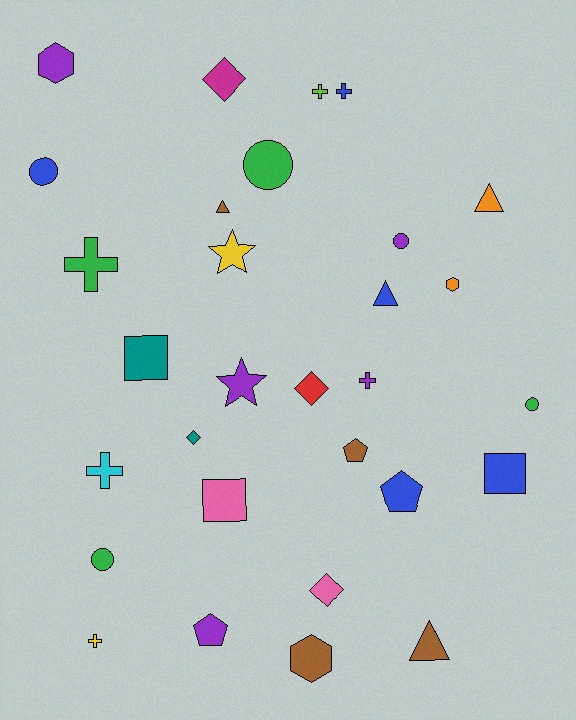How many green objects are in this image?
There are 4 green objects.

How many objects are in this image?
There are 30 objects.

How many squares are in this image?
There are 3 squares.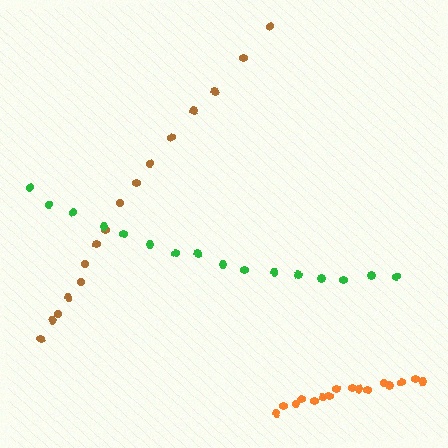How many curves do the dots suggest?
There are 3 distinct paths.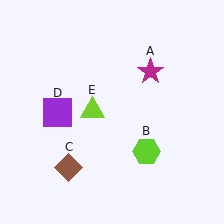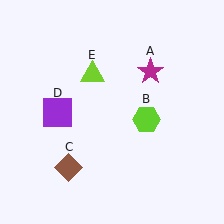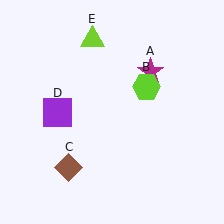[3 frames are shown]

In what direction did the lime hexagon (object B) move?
The lime hexagon (object B) moved up.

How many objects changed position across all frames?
2 objects changed position: lime hexagon (object B), lime triangle (object E).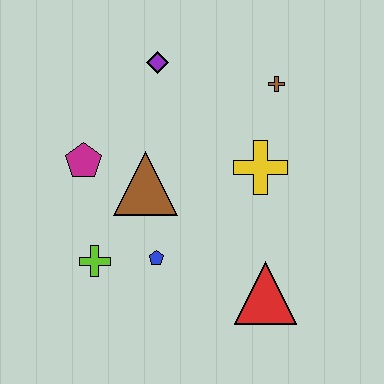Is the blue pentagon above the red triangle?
Yes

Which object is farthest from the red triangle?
The purple diamond is farthest from the red triangle.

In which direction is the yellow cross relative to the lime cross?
The yellow cross is to the right of the lime cross.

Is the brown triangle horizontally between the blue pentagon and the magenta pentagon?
Yes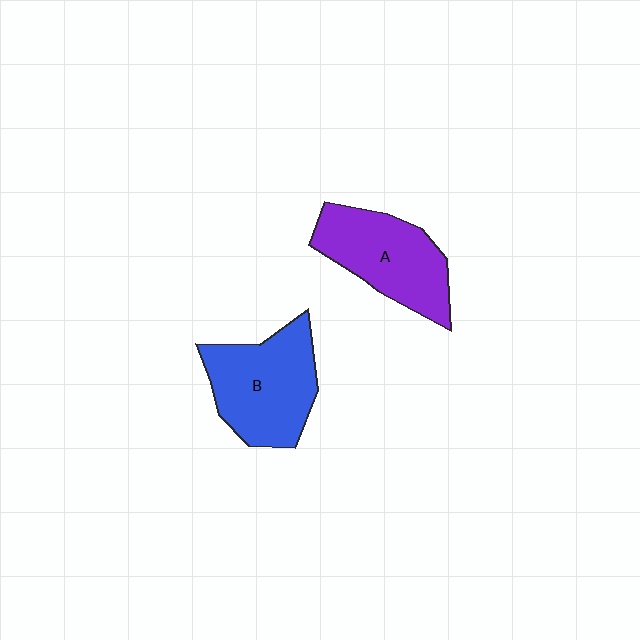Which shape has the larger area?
Shape B (blue).